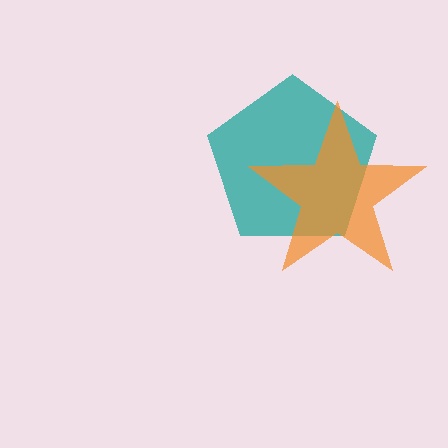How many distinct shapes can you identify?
There are 2 distinct shapes: a teal pentagon, an orange star.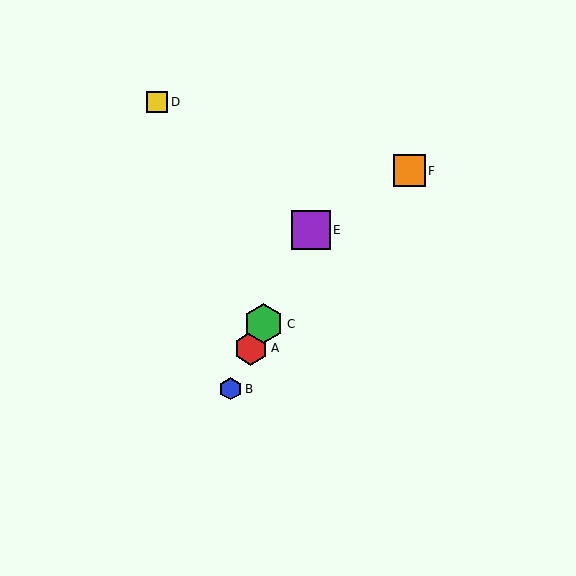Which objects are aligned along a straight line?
Objects A, B, C, E are aligned along a straight line.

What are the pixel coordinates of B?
Object B is at (231, 389).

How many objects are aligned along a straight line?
4 objects (A, B, C, E) are aligned along a straight line.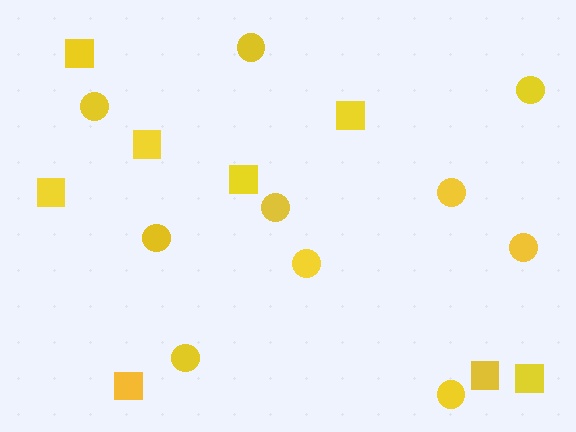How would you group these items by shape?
There are 2 groups: one group of circles (10) and one group of squares (8).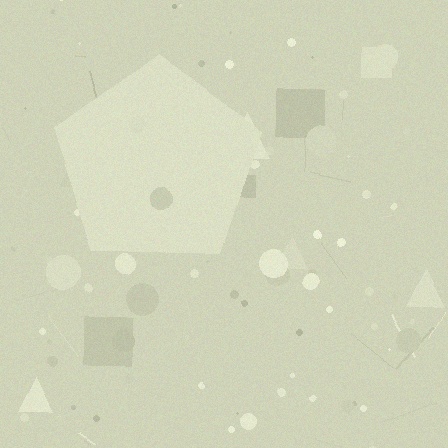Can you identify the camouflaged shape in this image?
The camouflaged shape is a pentagon.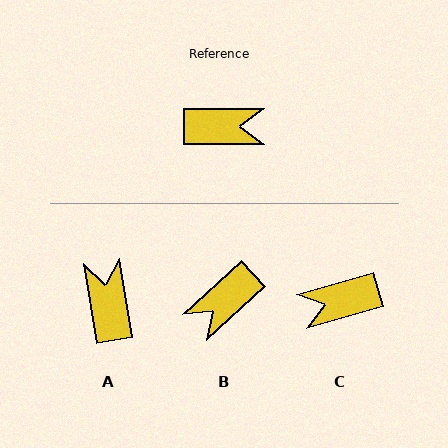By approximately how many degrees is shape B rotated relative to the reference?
Approximately 138 degrees clockwise.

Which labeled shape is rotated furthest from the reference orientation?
C, about 164 degrees away.